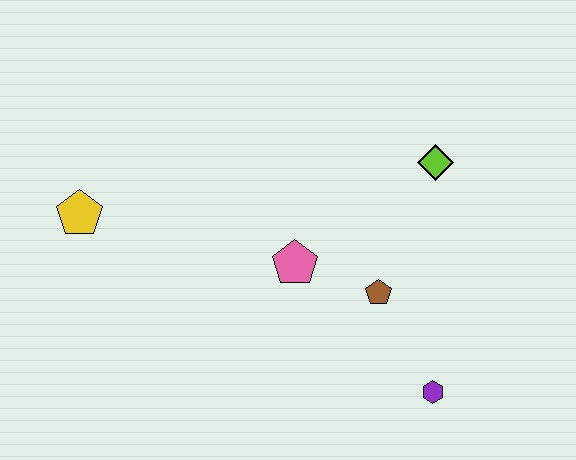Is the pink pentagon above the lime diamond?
No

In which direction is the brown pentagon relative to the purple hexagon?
The brown pentagon is above the purple hexagon.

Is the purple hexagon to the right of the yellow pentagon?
Yes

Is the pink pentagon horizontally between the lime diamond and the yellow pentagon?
Yes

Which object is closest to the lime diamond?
The brown pentagon is closest to the lime diamond.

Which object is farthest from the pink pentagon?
The yellow pentagon is farthest from the pink pentagon.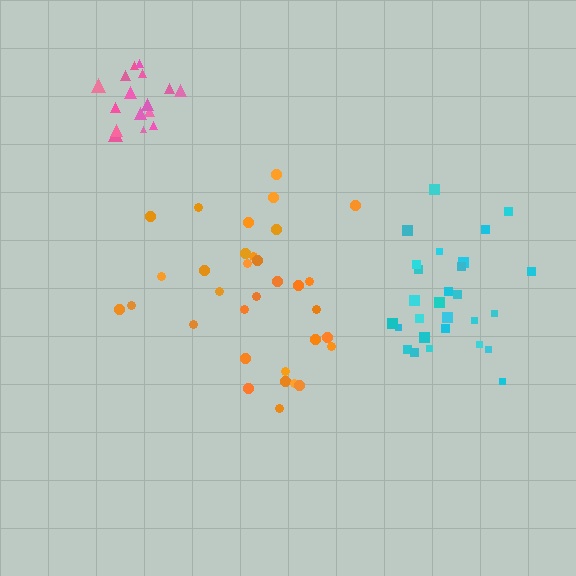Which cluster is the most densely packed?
Pink.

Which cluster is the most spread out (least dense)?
Orange.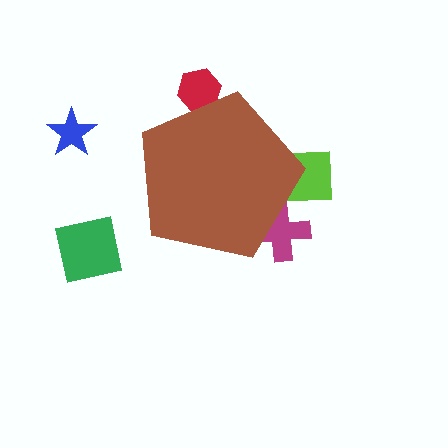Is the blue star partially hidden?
No, the blue star is fully visible.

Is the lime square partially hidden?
Yes, the lime square is partially hidden behind the brown pentagon.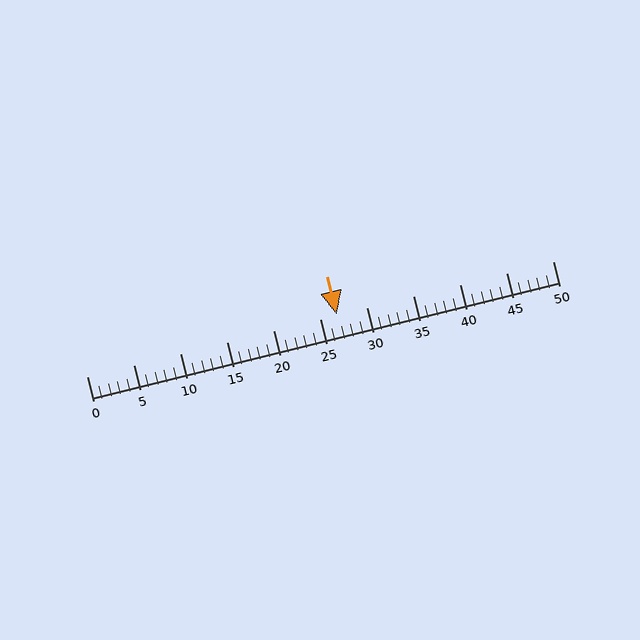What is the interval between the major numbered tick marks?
The major tick marks are spaced 5 units apart.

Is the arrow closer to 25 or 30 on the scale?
The arrow is closer to 25.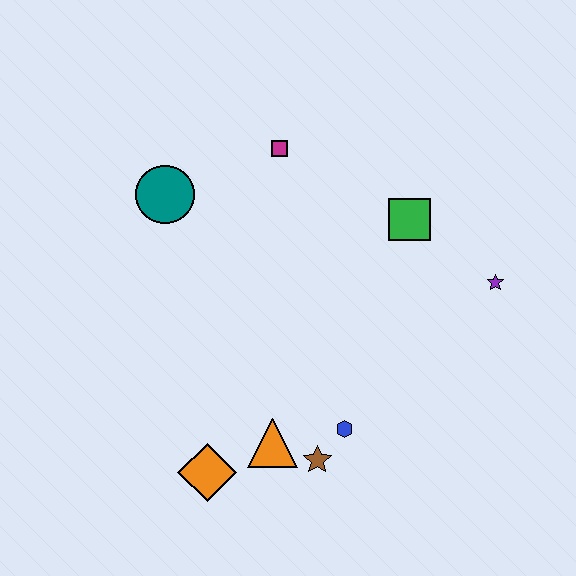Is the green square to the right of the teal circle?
Yes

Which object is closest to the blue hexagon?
The brown star is closest to the blue hexagon.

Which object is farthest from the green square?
The orange diamond is farthest from the green square.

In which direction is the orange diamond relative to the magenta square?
The orange diamond is below the magenta square.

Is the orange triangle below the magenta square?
Yes